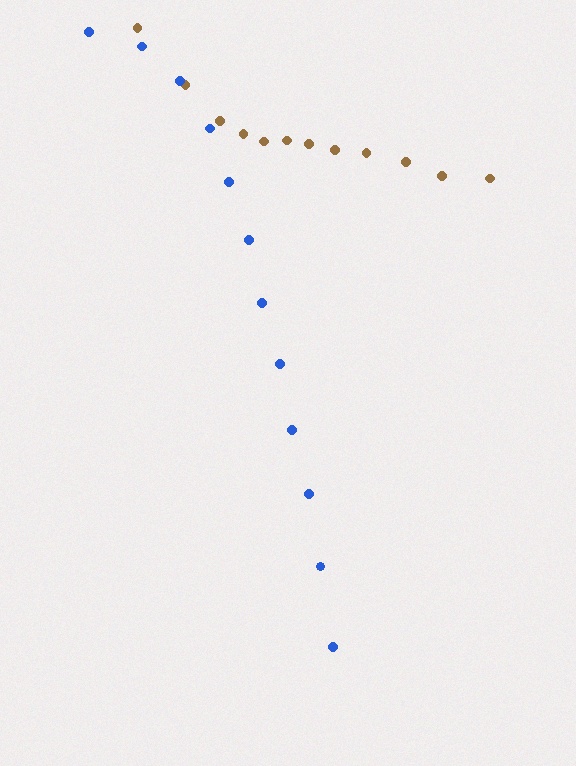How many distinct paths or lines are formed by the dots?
There are 2 distinct paths.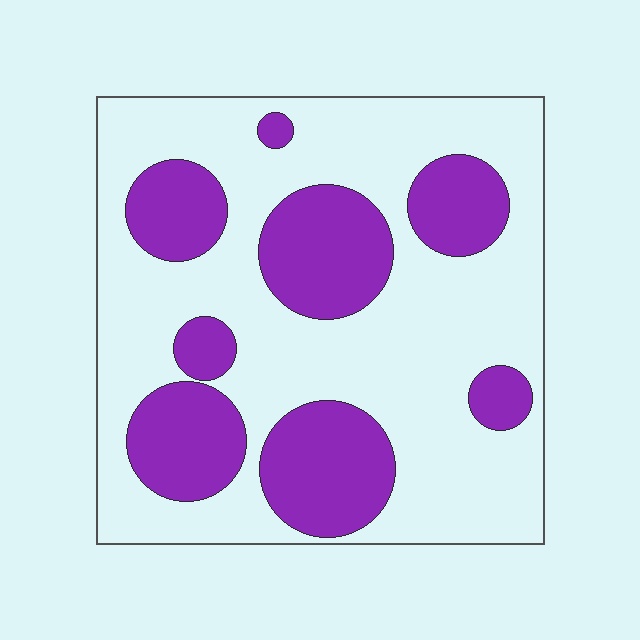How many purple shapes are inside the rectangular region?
8.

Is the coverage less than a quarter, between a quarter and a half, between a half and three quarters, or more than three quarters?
Between a quarter and a half.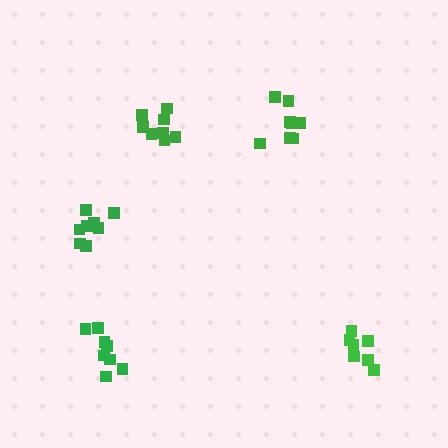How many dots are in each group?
Group 1: 8 dots, Group 2: 8 dots, Group 3: 7 dots, Group 4: 8 dots, Group 5: 8 dots (39 total).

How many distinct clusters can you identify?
There are 5 distinct clusters.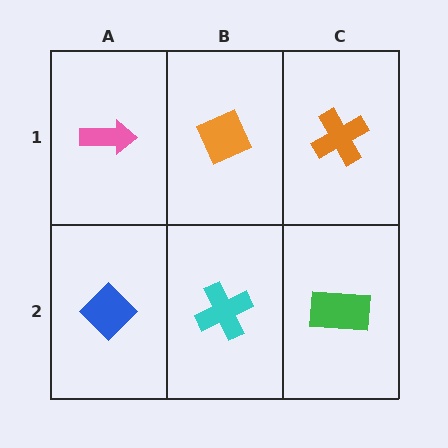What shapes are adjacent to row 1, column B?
A cyan cross (row 2, column B), a pink arrow (row 1, column A), an orange cross (row 1, column C).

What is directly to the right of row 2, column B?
A green rectangle.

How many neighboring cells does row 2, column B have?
3.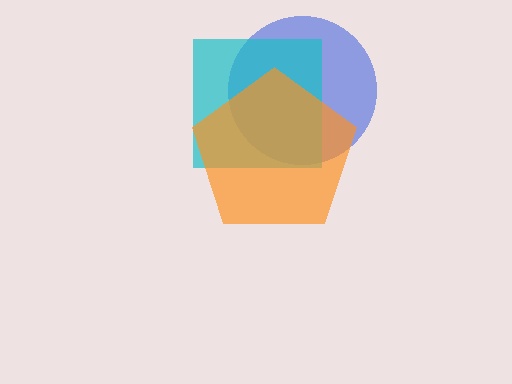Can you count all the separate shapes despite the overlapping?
Yes, there are 3 separate shapes.